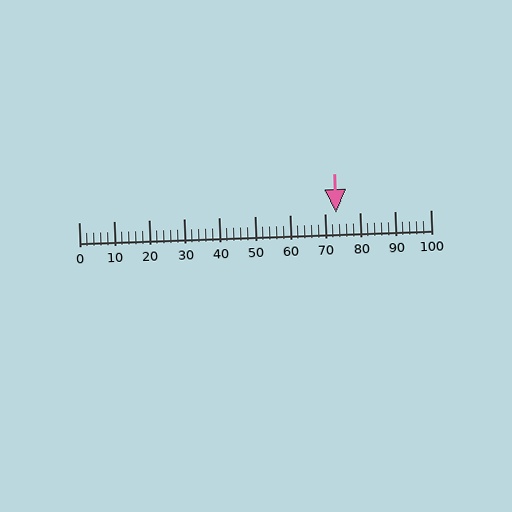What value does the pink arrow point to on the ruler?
The pink arrow points to approximately 73.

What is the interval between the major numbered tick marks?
The major tick marks are spaced 10 units apart.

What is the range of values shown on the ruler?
The ruler shows values from 0 to 100.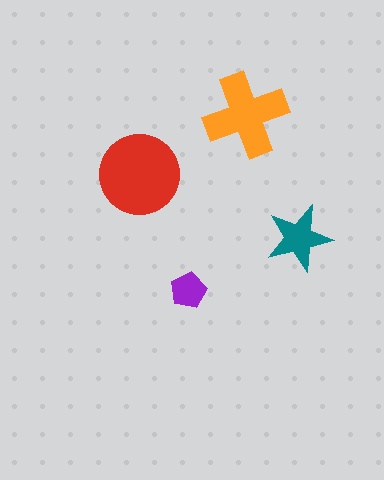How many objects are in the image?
There are 4 objects in the image.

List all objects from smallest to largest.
The purple pentagon, the teal star, the orange cross, the red circle.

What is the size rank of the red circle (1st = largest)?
1st.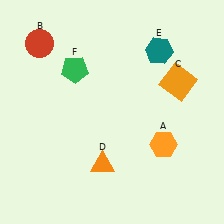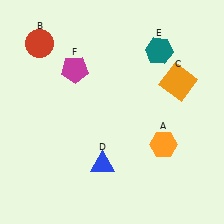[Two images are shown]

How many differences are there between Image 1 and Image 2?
There are 2 differences between the two images.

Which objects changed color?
D changed from orange to blue. F changed from green to magenta.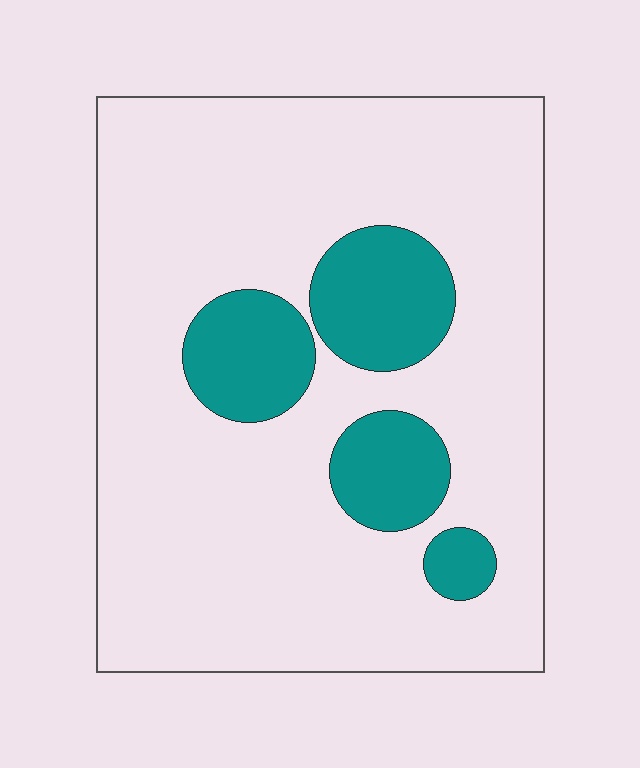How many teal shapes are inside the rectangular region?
4.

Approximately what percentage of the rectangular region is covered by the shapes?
Approximately 20%.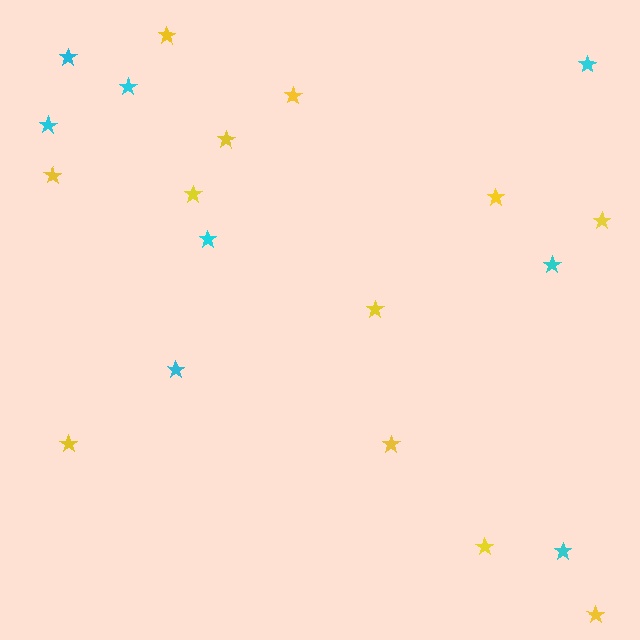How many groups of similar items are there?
There are 2 groups: one group of cyan stars (8) and one group of yellow stars (12).